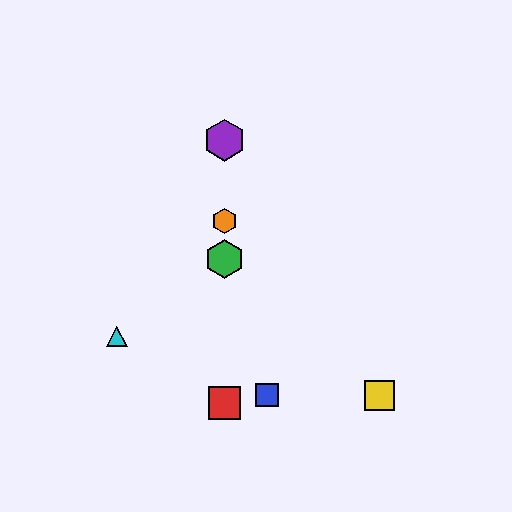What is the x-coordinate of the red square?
The red square is at x≈225.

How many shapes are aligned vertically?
4 shapes (the red square, the green hexagon, the purple hexagon, the orange hexagon) are aligned vertically.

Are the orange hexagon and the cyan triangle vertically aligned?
No, the orange hexagon is at x≈225 and the cyan triangle is at x≈117.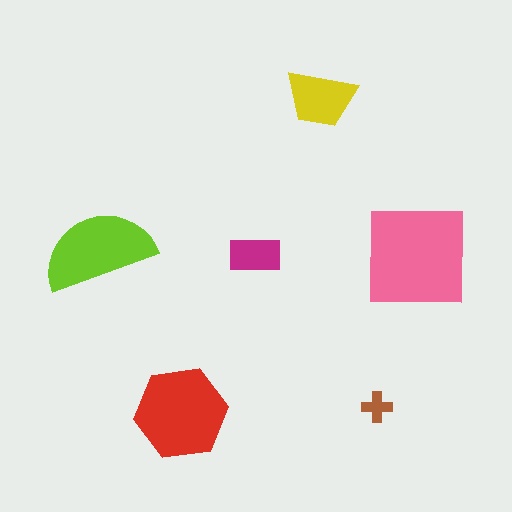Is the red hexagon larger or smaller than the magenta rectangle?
Larger.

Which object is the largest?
The pink square.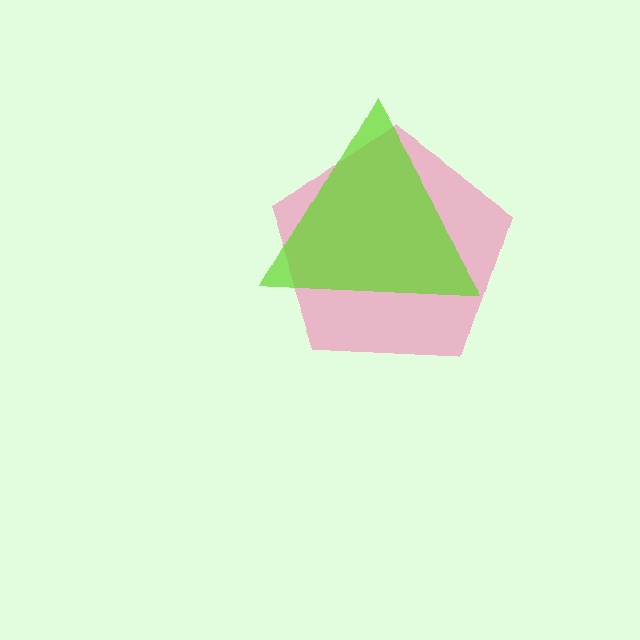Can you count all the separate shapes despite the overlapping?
Yes, there are 2 separate shapes.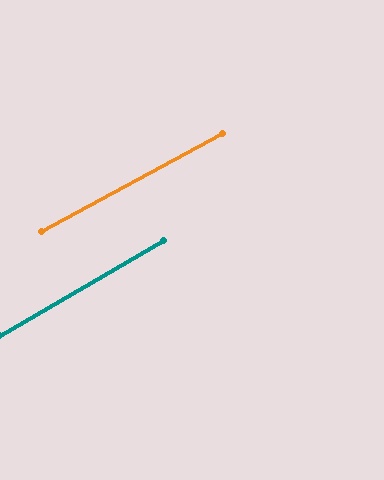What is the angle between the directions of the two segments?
Approximately 2 degrees.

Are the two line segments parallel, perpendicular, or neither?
Parallel — their directions differ by only 1.6°.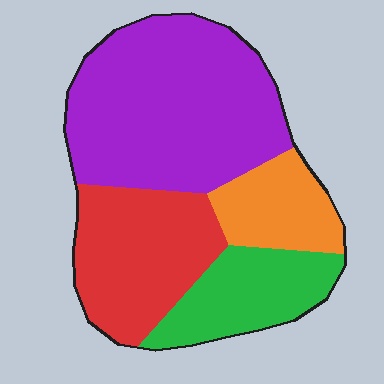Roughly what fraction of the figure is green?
Green covers 17% of the figure.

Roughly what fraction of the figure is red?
Red covers around 25% of the figure.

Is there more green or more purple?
Purple.